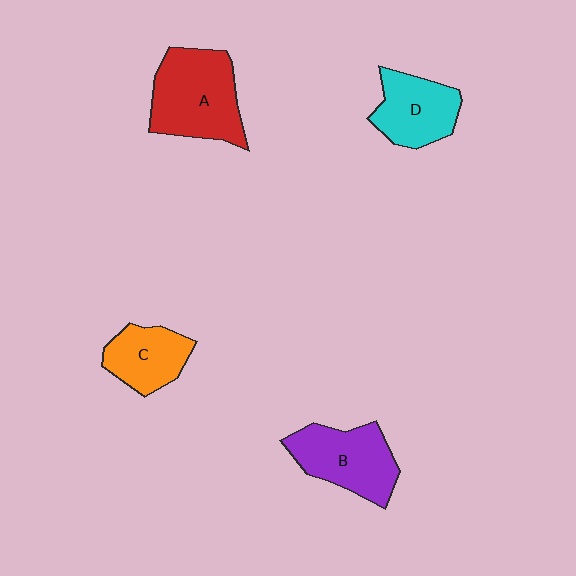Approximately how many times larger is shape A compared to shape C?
Approximately 1.6 times.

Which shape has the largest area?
Shape A (red).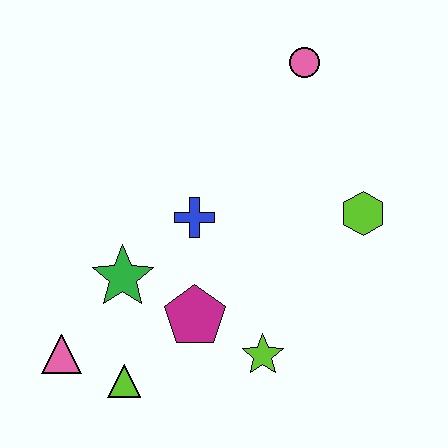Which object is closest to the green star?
The magenta pentagon is closest to the green star.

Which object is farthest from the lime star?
The pink circle is farthest from the lime star.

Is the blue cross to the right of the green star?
Yes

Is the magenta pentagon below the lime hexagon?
Yes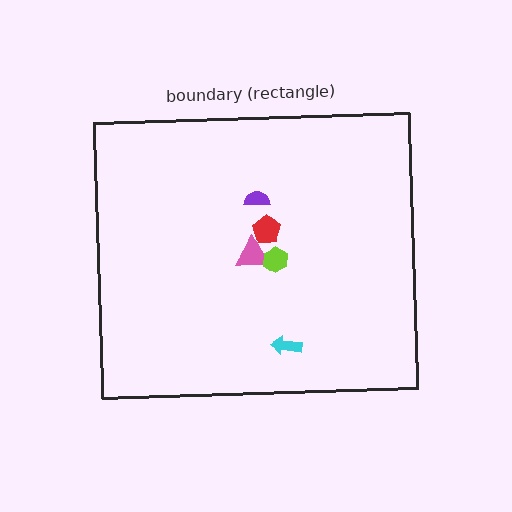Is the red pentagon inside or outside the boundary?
Inside.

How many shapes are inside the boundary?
5 inside, 0 outside.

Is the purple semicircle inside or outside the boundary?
Inside.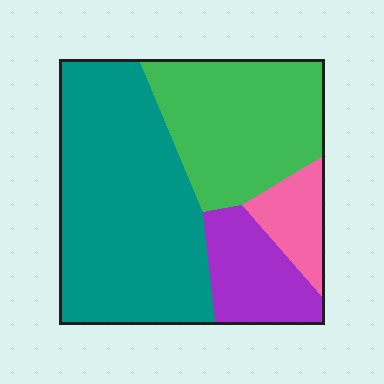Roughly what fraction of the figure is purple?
Purple covers around 15% of the figure.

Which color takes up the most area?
Teal, at roughly 50%.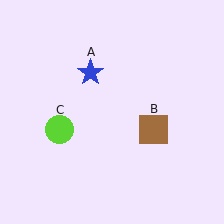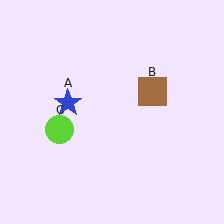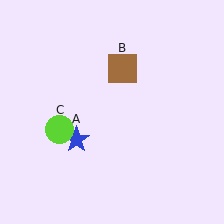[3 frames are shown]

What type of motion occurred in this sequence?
The blue star (object A), brown square (object B) rotated counterclockwise around the center of the scene.